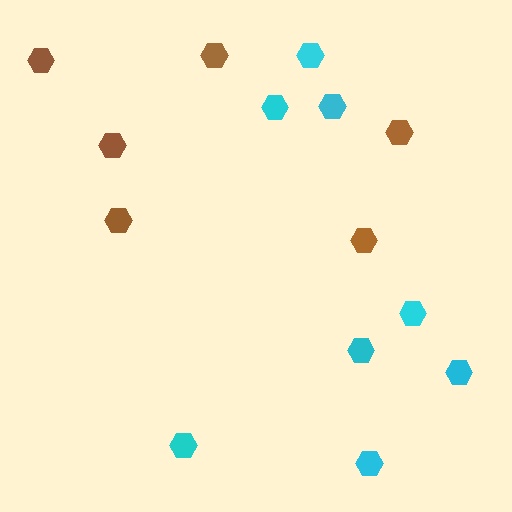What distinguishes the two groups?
There are 2 groups: one group of cyan hexagons (8) and one group of brown hexagons (6).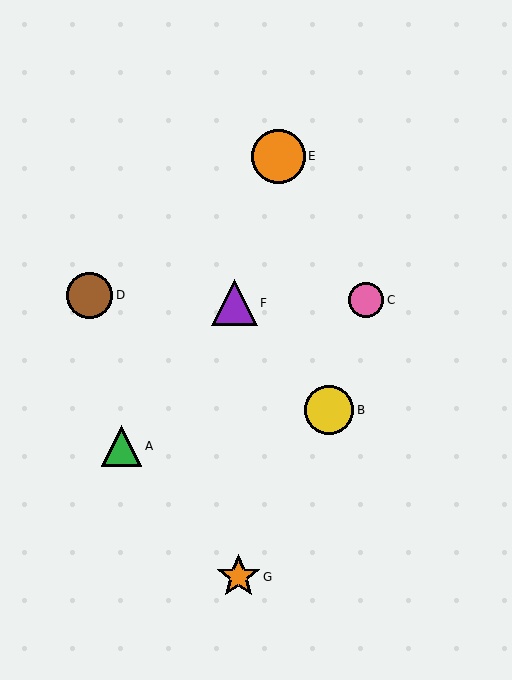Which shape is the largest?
The orange circle (labeled E) is the largest.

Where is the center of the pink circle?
The center of the pink circle is at (366, 300).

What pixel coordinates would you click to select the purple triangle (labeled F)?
Click at (234, 303) to select the purple triangle F.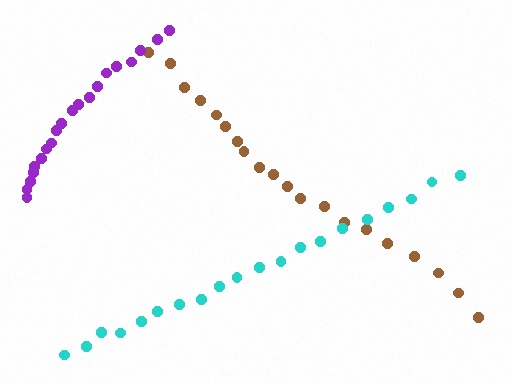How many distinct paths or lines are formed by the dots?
There are 3 distinct paths.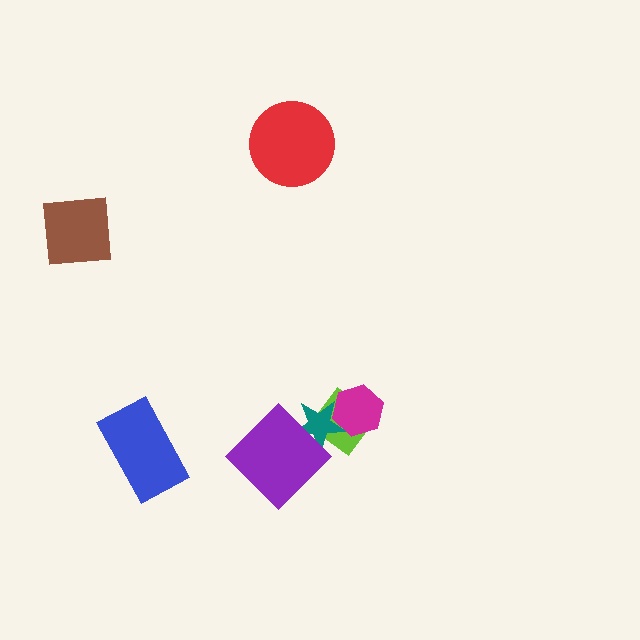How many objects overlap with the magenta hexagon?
2 objects overlap with the magenta hexagon.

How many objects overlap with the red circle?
0 objects overlap with the red circle.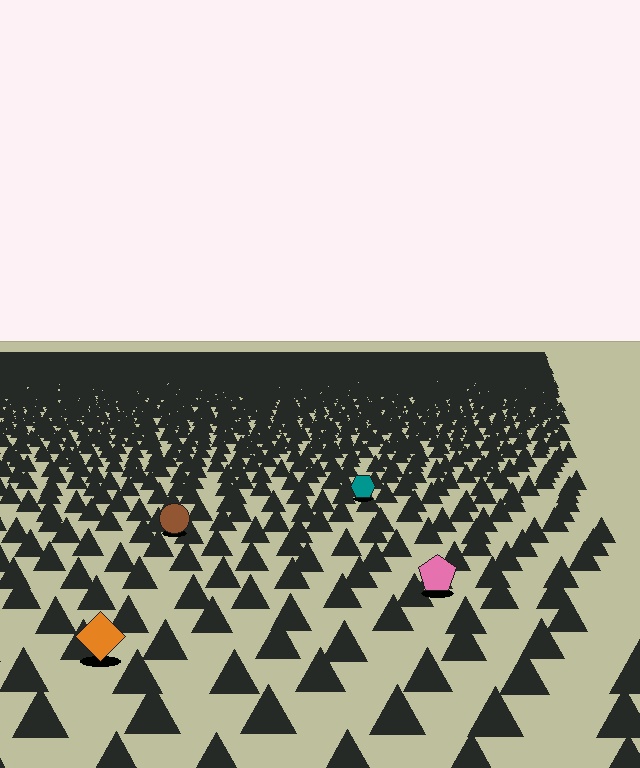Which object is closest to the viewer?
The orange diamond is closest. The texture marks near it are larger and more spread out.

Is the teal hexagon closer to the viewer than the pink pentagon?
No. The pink pentagon is closer — you can tell from the texture gradient: the ground texture is coarser near it.